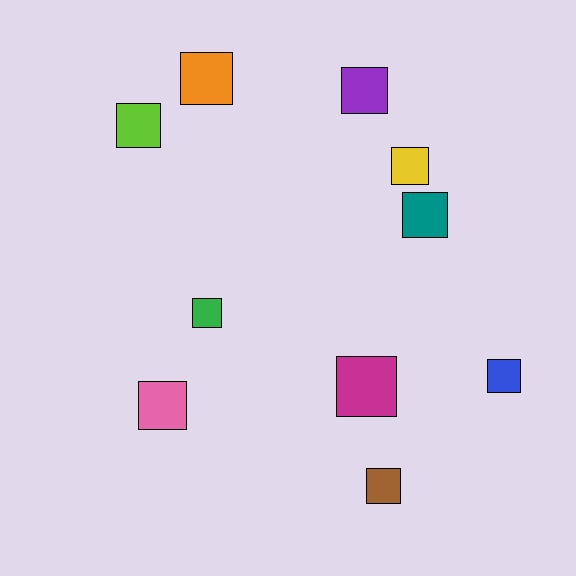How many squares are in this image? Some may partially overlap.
There are 10 squares.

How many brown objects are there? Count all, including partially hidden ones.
There is 1 brown object.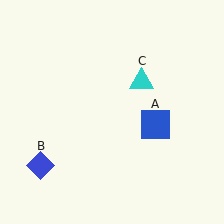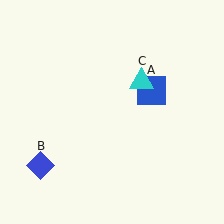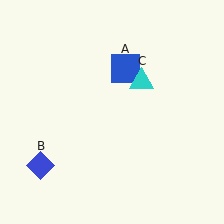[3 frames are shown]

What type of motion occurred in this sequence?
The blue square (object A) rotated counterclockwise around the center of the scene.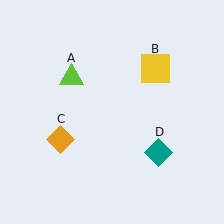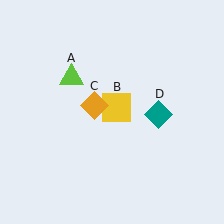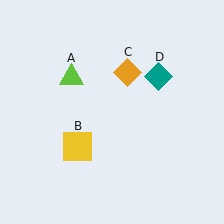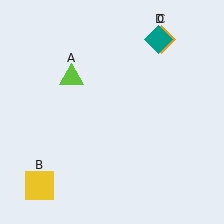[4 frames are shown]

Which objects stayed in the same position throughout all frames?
Lime triangle (object A) remained stationary.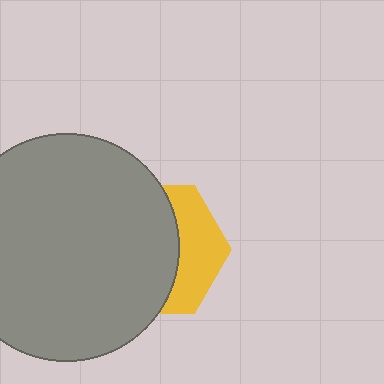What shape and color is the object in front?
The object in front is a gray circle.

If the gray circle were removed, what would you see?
You would see the complete yellow hexagon.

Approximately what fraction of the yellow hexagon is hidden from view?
Roughly 64% of the yellow hexagon is hidden behind the gray circle.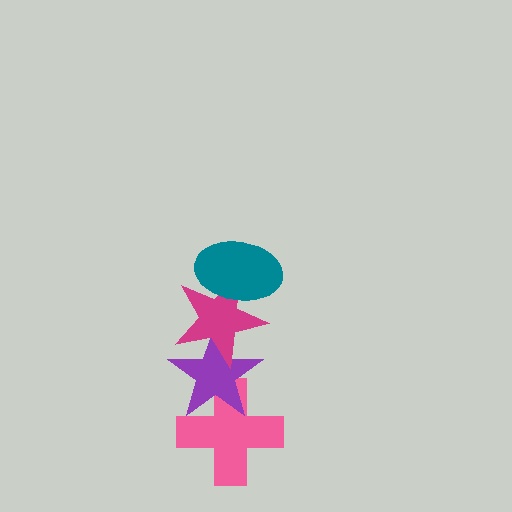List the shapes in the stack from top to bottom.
From top to bottom: the teal ellipse, the magenta star, the purple star, the pink cross.